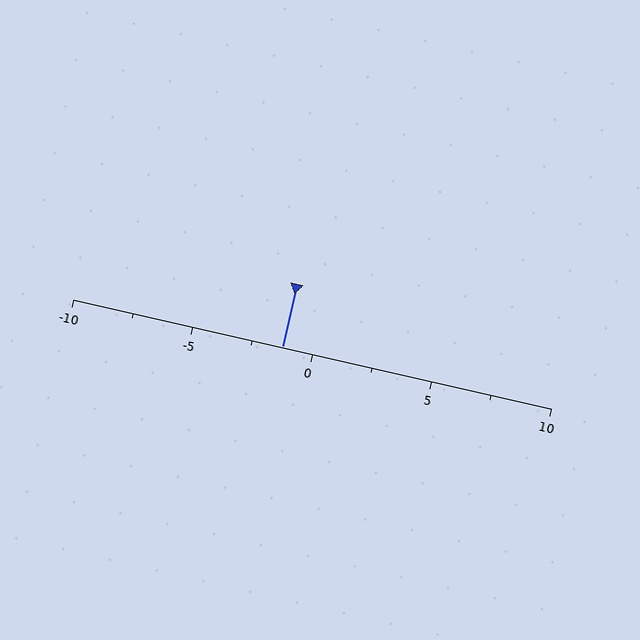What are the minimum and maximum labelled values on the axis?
The axis runs from -10 to 10.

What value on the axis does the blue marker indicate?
The marker indicates approximately -1.2.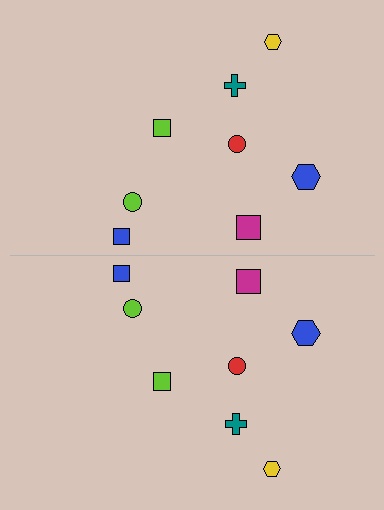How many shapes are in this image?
There are 16 shapes in this image.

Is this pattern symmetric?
Yes, this pattern has bilateral (reflection) symmetry.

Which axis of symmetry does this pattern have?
The pattern has a horizontal axis of symmetry running through the center of the image.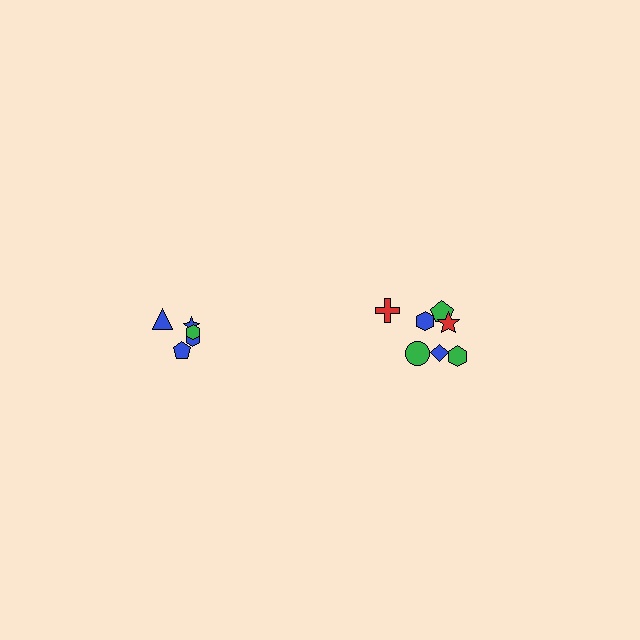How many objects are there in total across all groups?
There are 12 objects.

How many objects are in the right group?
There are 7 objects.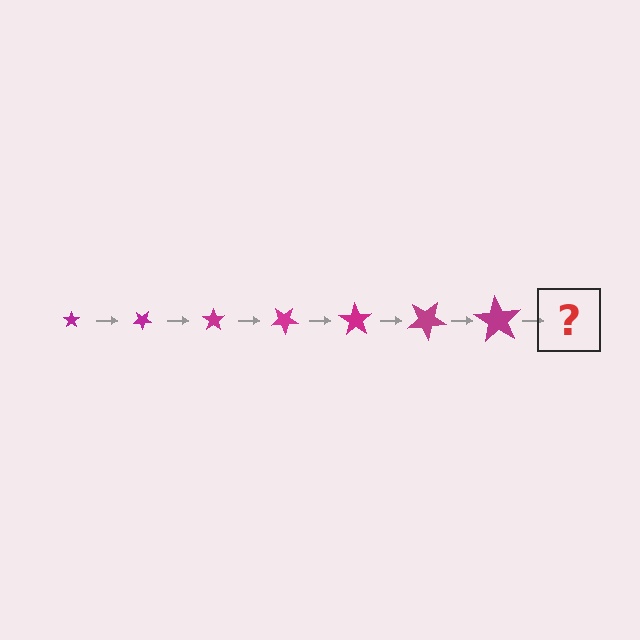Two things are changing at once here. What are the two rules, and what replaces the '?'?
The two rules are that the star grows larger each step and it rotates 35 degrees each step. The '?' should be a star, larger than the previous one and rotated 245 degrees from the start.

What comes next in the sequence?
The next element should be a star, larger than the previous one and rotated 245 degrees from the start.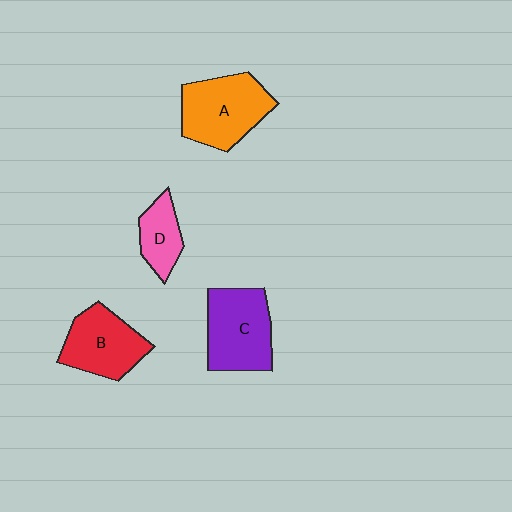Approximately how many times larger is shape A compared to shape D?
Approximately 2.0 times.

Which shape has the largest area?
Shape A (orange).